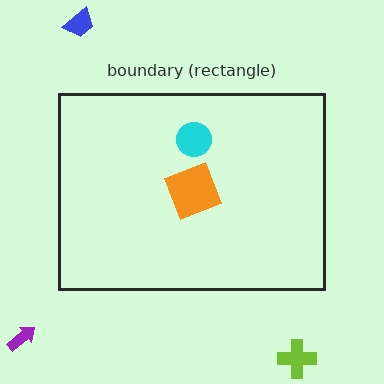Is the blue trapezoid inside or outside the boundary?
Outside.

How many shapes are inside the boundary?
3 inside, 3 outside.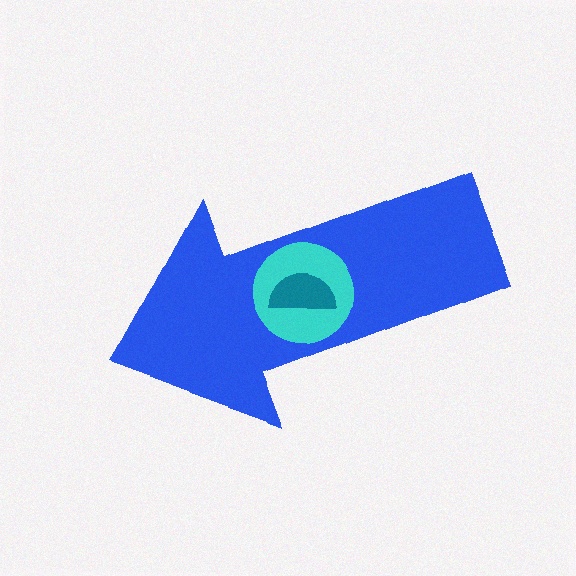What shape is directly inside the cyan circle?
The teal semicircle.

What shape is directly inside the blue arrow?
The cyan circle.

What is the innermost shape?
The teal semicircle.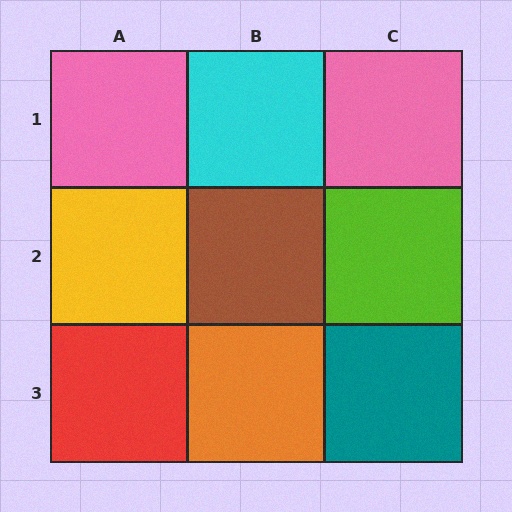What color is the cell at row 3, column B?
Orange.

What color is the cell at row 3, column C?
Teal.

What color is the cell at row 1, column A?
Pink.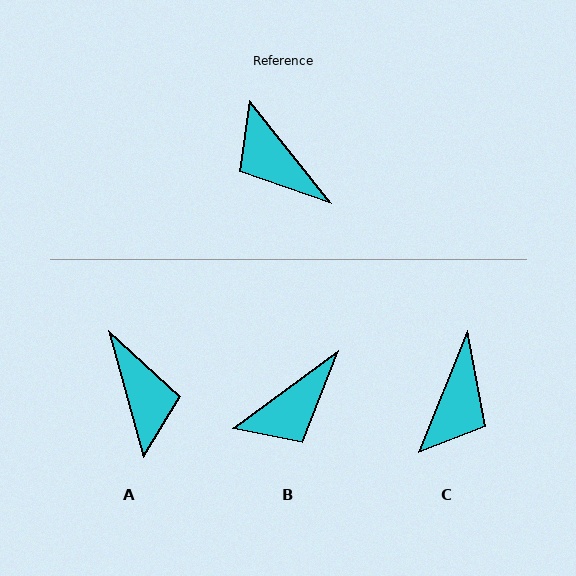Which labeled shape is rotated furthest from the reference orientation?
A, about 157 degrees away.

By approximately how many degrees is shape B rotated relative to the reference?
Approximately 88 degrees counter-clockwise.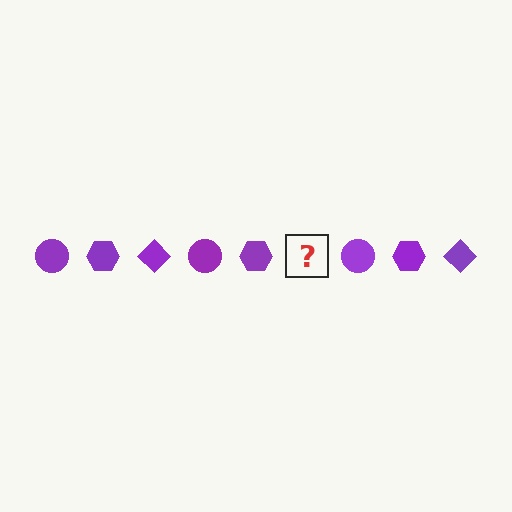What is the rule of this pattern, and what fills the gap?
The rule is that the pattern cycles through circle, hexagon, diamond shapes in purple. The gap should be filled with a purple diamond.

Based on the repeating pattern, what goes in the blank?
The blank should be a purple diamond.